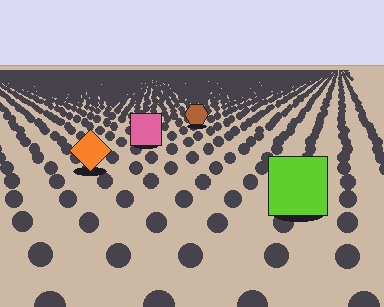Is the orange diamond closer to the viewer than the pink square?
Yes. The orange diamond is closer — you can tell from the texture gradient: the ground texture is coarser near it.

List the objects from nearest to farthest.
From nearest to farthest: the lime square, the orange diamond, the pink square, the brown hexagon.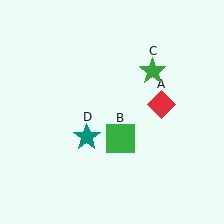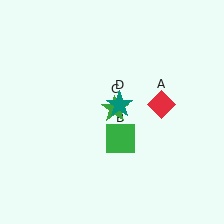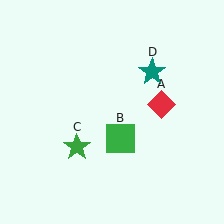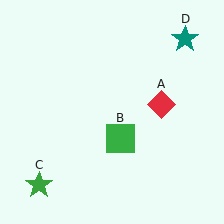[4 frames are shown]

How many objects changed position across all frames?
2 objects changed position: green star (object C), teal star (object D).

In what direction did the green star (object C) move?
The green star (object C) moved down and to the left.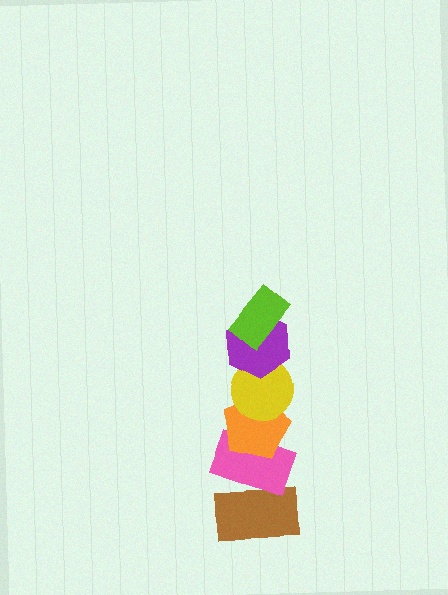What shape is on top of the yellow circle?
The purple hexagon is on top of the yellow circle.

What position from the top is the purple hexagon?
The purple hexagon is 2nd from the top.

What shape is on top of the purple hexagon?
The lime rectangle is on top of the purple hexagon.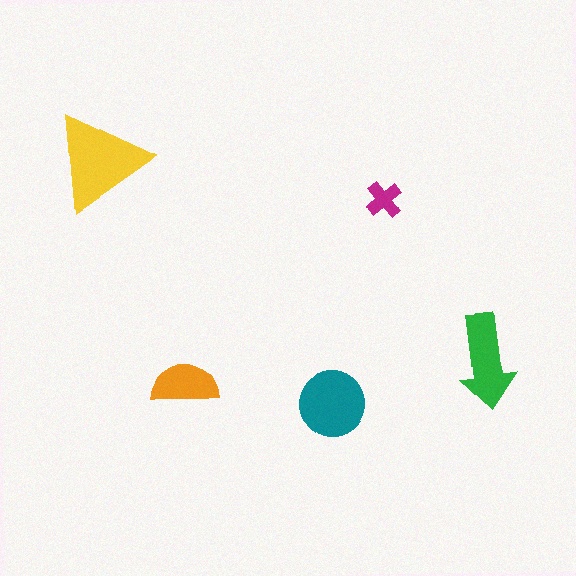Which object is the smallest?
The magenta cross.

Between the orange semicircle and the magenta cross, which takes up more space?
The orange semicircle.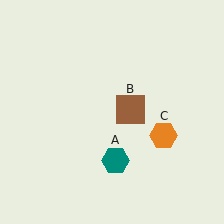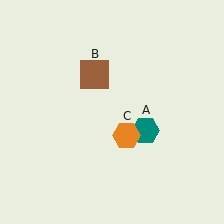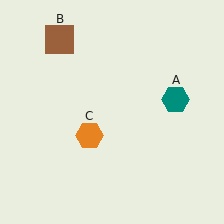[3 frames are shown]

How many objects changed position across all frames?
3 objects changed position: teal hexagon (object A), brown square (object B), orange hexagon (object C).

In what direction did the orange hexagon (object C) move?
The orange hexagon (object C) moved left.